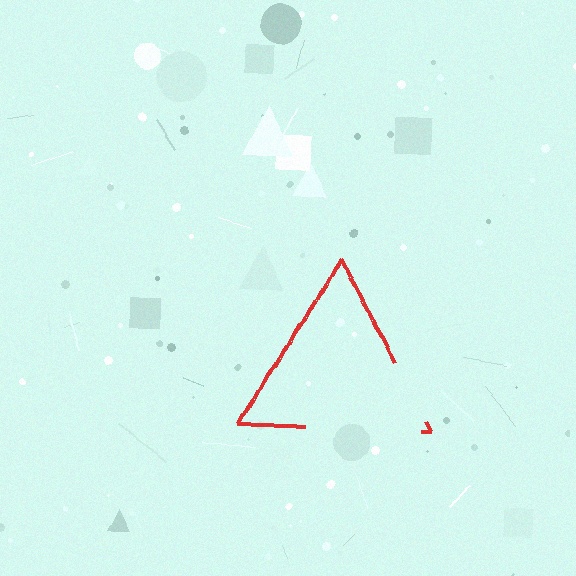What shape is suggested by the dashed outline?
The dashed outline suggests a triangle.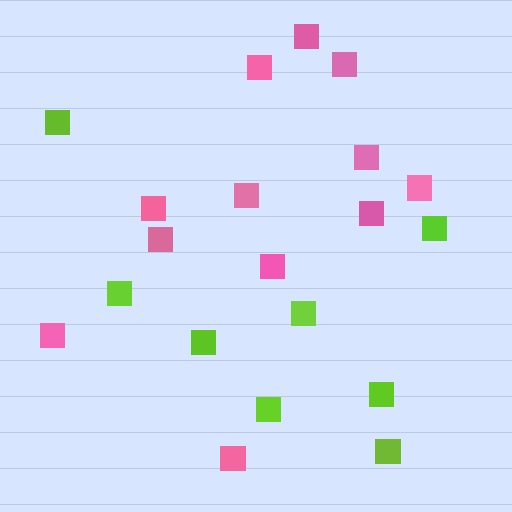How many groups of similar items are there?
There are 2 groups: one group of lime squares (8) and one group of pink squares (12).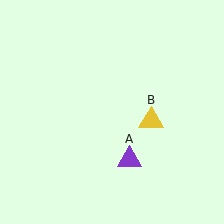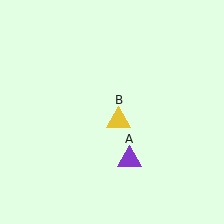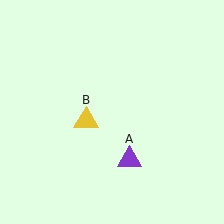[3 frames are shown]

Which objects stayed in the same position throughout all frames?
Purple triangle (object A) remained stationary.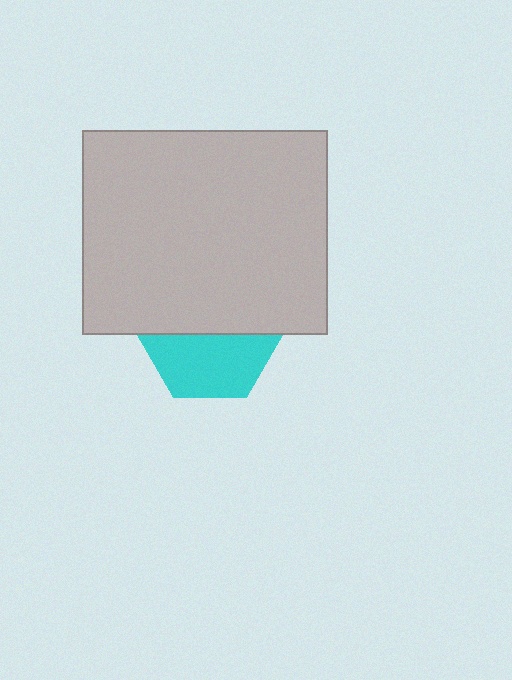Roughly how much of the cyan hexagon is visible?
About half of it is visible (roughly 48%).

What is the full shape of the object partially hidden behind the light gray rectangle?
The partially hidden object is a cyan hexagon.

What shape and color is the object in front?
The object in front is a light gray rectangle.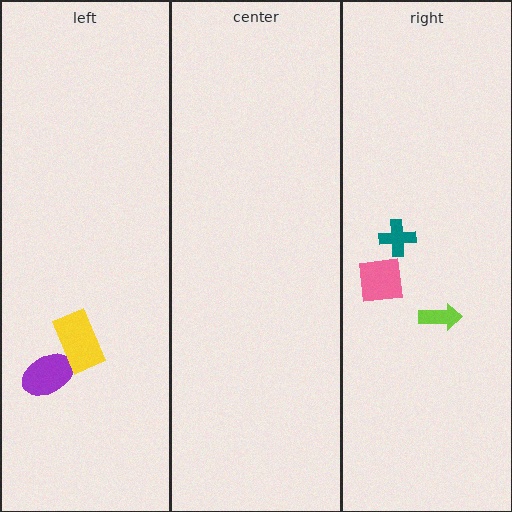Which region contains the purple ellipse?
The left region.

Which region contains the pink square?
The right region.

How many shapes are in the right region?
3.